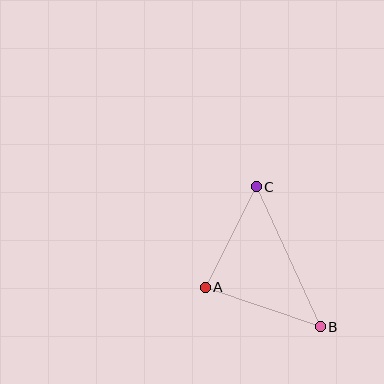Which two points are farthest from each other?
Points B and C are farthest from each other.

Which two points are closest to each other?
Points A and C are closest to each other.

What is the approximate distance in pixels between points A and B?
The distance between A and B is approximately 122 pixels.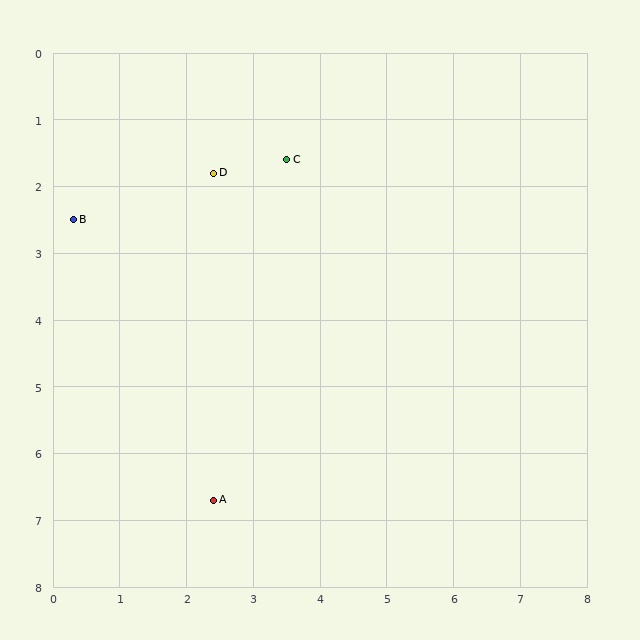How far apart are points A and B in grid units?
Points A and B are about 4.7 grid units apart.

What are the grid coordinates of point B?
Point B is at approximately (0.3, 2.5).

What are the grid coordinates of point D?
Point D is at approximately (2.4, 1.8).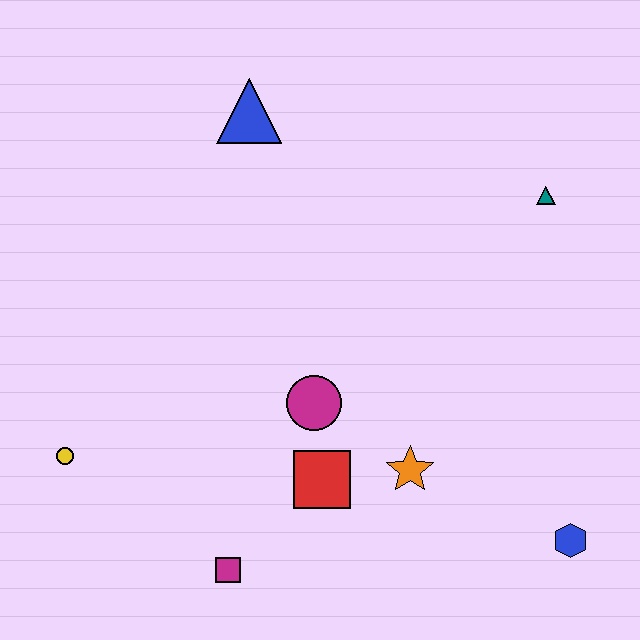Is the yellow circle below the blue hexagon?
No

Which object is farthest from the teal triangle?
The yellow circle is farthest from the teal triangle.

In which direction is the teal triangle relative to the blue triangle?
The teal triangle is to the right of the blue triangle.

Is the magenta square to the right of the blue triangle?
No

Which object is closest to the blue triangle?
The magenta circle is closest to the blue triangle.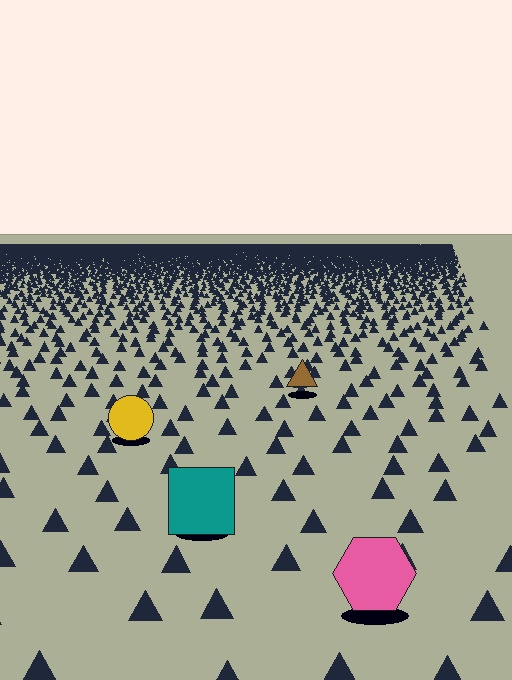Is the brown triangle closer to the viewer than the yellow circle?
No. The yellow circle is closer — you can tell from the texture gradient: the ground texture is coarser near it.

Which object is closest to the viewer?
The pink hexagon is closest. The texture marks near it are larger and more spread out.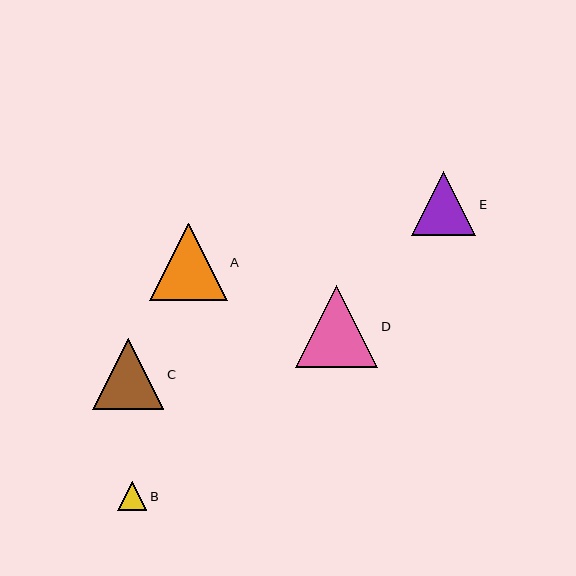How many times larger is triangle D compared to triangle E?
Triangle D is approximately 1.3 times the size of triangle E.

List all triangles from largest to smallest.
From largest to smallest: D, A, C, E, B.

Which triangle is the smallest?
Triangle B is the smallest with a size of approximately 29 pixels.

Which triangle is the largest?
Triangle D is the largest with a size of approximately 82 pixels.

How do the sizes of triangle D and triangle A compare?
Triangle D and triangle A are approximately the same size.